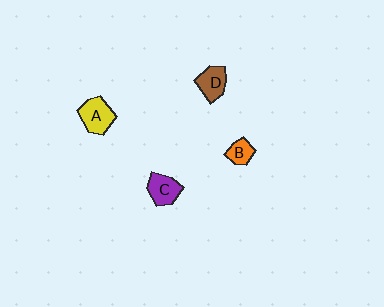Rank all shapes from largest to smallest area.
From largest to smallest: A (yellow), C (purple), D (brown), B (orange).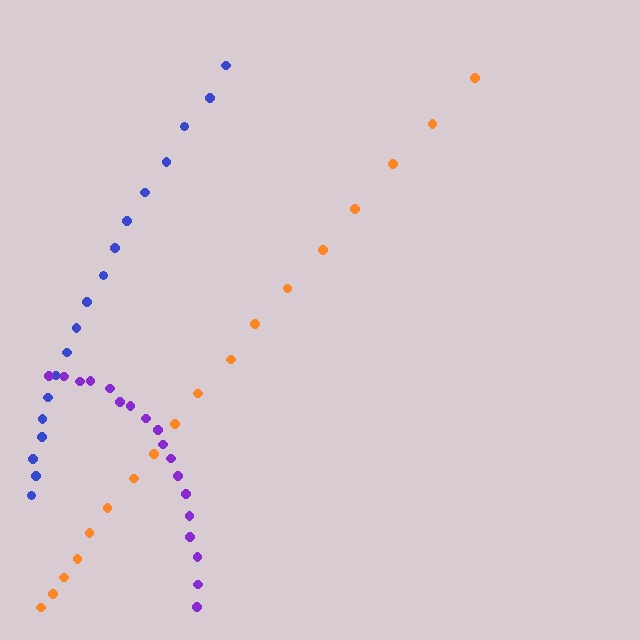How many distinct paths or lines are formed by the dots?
There are 3 distinct paths.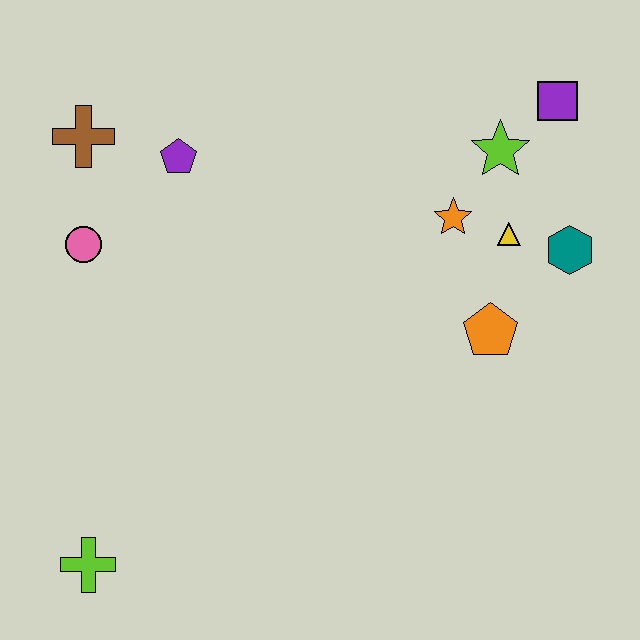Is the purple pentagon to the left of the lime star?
Yes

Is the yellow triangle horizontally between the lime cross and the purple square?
Yes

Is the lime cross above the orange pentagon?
No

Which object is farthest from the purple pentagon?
The lime cross is farthest from the purple pentagon.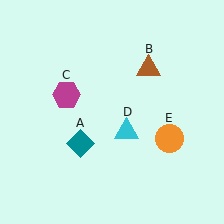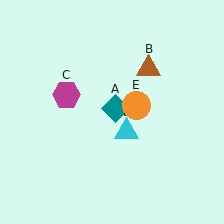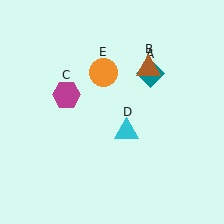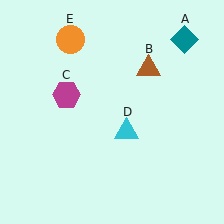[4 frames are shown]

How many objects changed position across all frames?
2 objects changed position: teal diamond (object A), orange circle (object E).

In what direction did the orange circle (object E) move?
The orange circle (object E) moved up and to the left.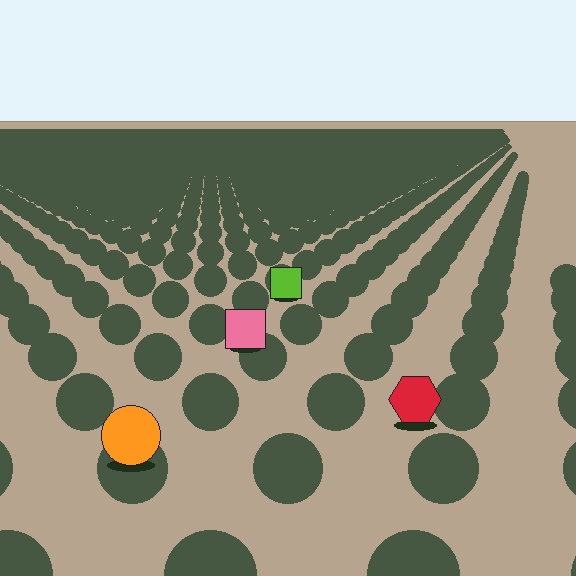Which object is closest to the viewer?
The orange circle is closest. The texture marks near it are larger and more spread out.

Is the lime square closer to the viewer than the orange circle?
No. The orange circle is closer — you can tell from the texture gradient: the ground texture is coarser near it.